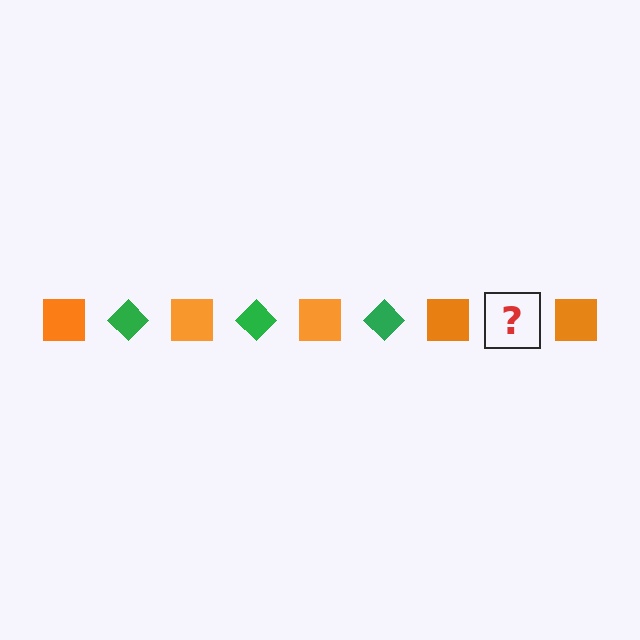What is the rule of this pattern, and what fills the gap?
The rule is that the pattern alternates between orange square and green diamond. The gap should be filled with a green diamond.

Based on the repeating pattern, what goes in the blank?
The blank should be a green diamond.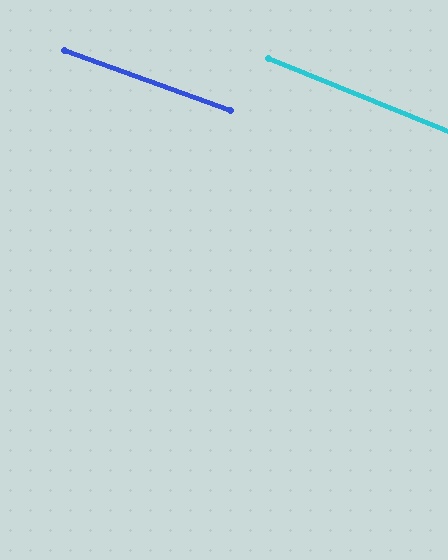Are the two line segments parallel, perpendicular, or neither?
Parallel — their directions differ by only 1.8°.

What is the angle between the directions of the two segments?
Approximately 2 degrees.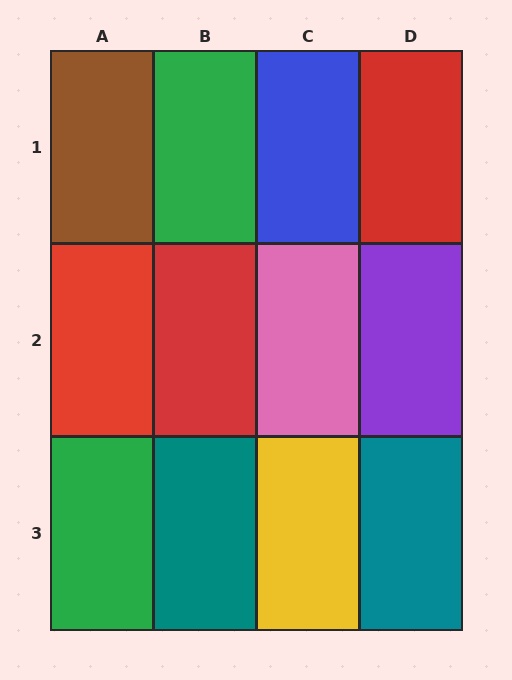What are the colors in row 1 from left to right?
Brown, green, blue, red.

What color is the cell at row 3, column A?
Green.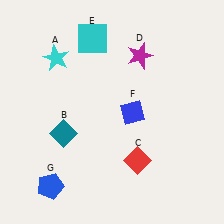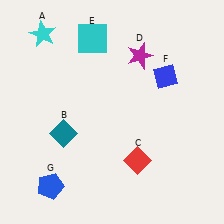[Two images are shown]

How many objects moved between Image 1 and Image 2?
2 objects moved between the two images.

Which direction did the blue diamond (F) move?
The blue diamond (F) moved up.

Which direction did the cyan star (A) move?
The cyan star (A) moved up.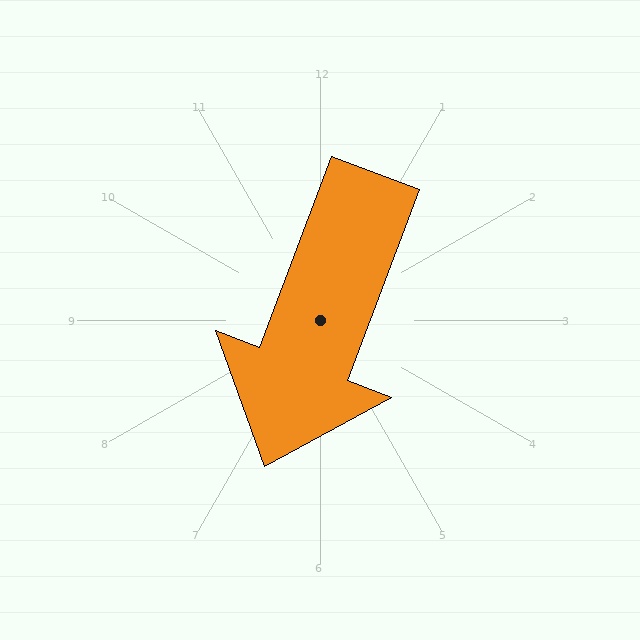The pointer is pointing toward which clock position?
Roughly 7 o'clock.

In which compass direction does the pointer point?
South.